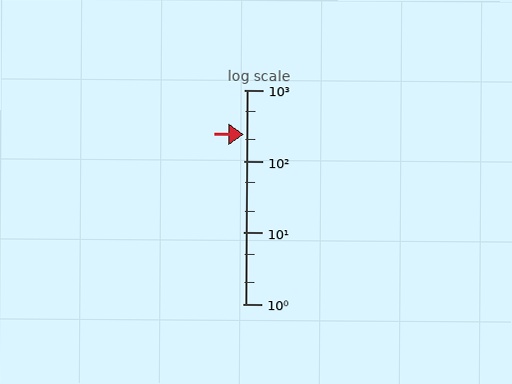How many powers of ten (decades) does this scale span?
The scale spans 3 decades, from 1 to 1000.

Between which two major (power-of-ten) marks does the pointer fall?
The pointer is between 100 and 1000.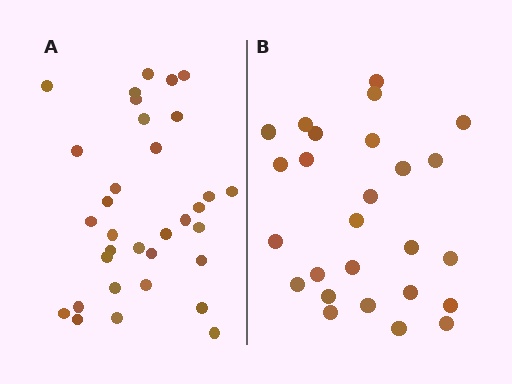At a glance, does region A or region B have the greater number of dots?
Region A (the left region) has more dots.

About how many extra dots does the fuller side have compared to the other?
Region A has roughly 8 or so more dots than region B.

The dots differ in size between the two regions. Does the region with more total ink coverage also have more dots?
No. Region B has more total ink coverage because its dots are larger, but region A actually contains more individual dots. Total area can be misleading — the number of items is what matters here.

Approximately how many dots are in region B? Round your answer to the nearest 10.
About 30 dots. (The exact count is 26, which rounds to 30.)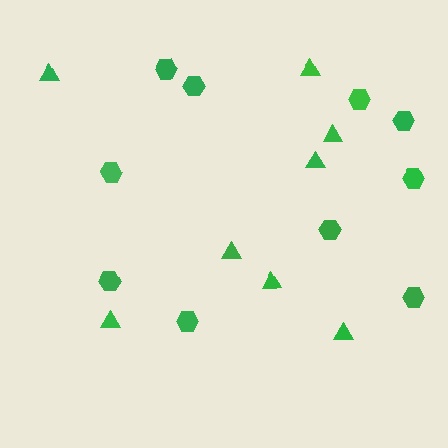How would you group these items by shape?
There are 2 groups: one group of triangles (8) and one group of hexagons (10).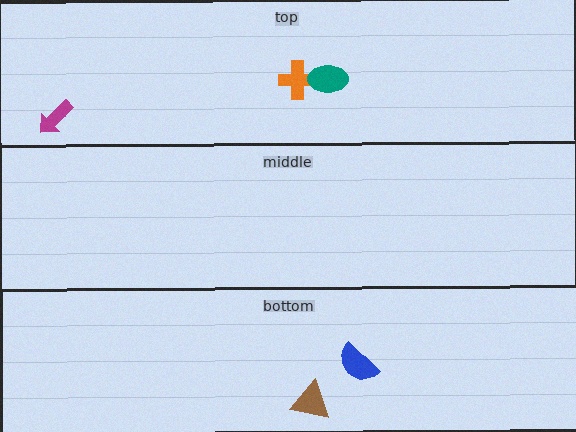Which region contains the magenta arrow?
The top region.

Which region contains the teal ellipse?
The top region.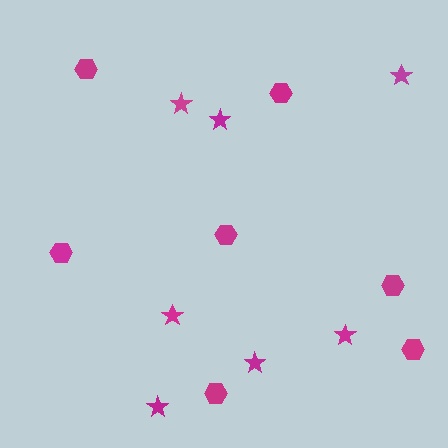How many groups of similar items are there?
There are 2 groups: one group of stars (7) and one group of hexagons (7).